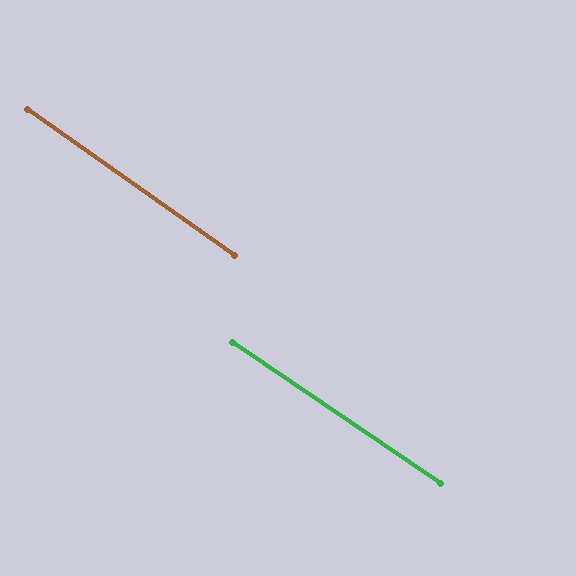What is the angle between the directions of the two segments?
Approximately 1 degree.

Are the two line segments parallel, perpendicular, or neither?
Parallel — their directions differ by only 0.9°.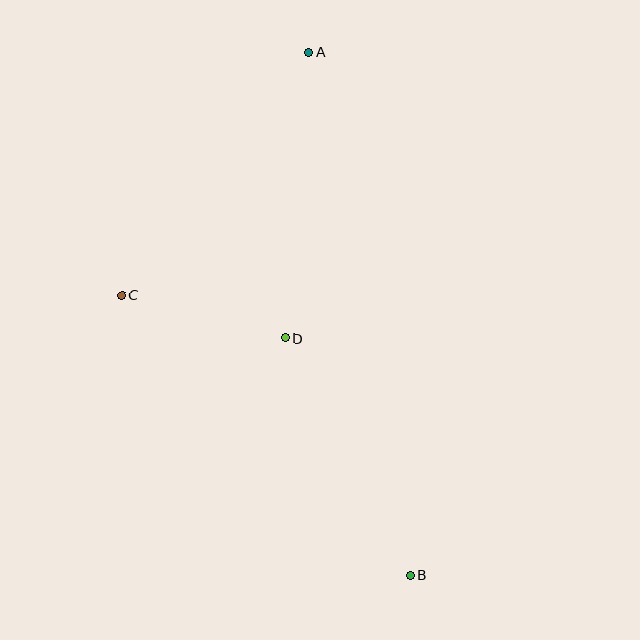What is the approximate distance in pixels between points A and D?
The distance between A and D is approximately 287 pixels.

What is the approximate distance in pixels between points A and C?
The distance between A and C is approximately 307 pixels.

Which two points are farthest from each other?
Points A and B are farthest from each other.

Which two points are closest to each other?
Points C and D are closest to each other.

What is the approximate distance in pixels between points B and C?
The distance between B and C is approximately 402 pixels.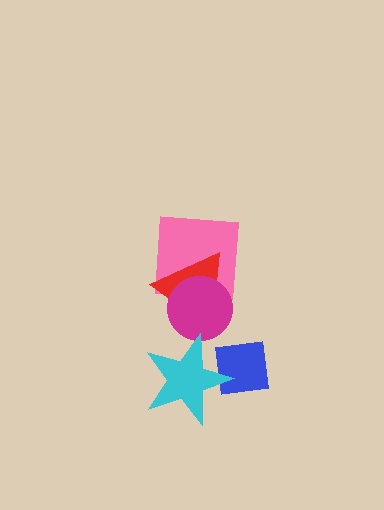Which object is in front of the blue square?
The cyan star is in front of the blue square.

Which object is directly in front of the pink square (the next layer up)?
The red triangle is directly in front of the pink square.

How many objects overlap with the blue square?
1 object overlaps with the blue square.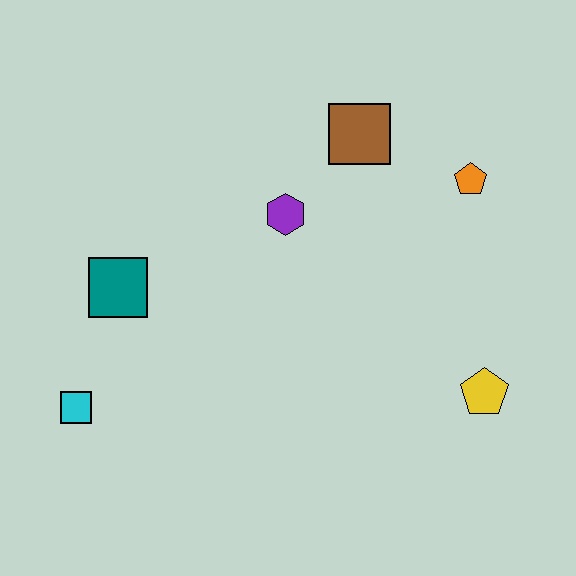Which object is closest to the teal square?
The cyan square is closest to the teal square.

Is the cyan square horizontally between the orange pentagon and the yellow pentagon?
No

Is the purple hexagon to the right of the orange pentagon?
No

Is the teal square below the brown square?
Yes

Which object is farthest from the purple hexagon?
The cyan square is farthest from the purple hexagon.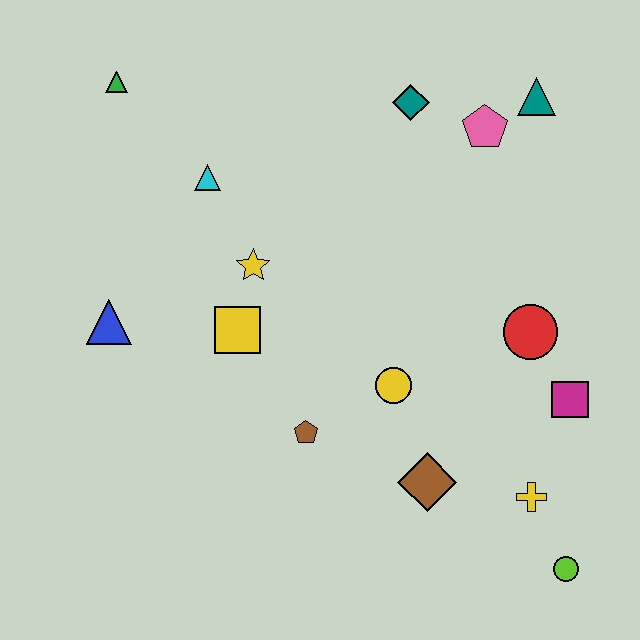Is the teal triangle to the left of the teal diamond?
No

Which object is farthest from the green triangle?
The lime circle is farthest from the green triangle.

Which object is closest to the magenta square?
The red circle is closest to the magenta square.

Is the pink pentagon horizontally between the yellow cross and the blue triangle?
Yes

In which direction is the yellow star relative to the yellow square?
The yellow star is above the yellow square.